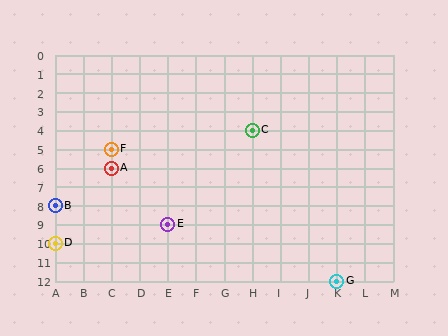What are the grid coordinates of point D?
Point D is at grid coordinates (A, 10).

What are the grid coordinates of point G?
Point G is at grid coordinates (K, 12).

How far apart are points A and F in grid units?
Points A and F are 1 row apart.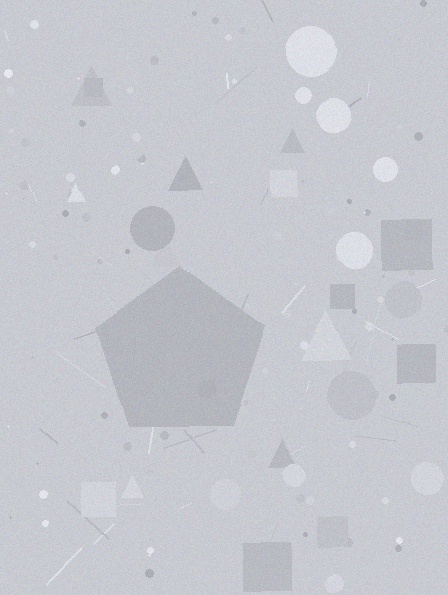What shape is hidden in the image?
A pentagon is hidden in the image.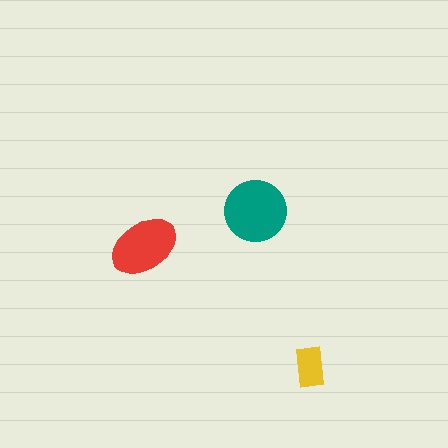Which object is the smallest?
The yellow rectangle.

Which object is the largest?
The teal circle.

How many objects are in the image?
There are 3 objects in the image.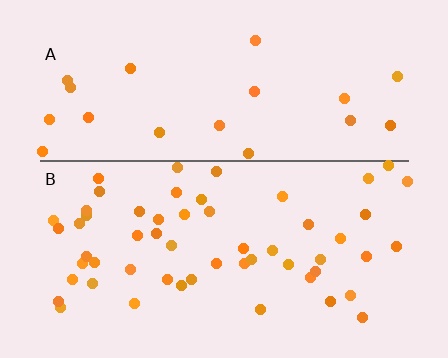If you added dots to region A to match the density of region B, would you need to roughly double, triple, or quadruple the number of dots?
Approximately triple.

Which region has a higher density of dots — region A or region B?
B (the bottom).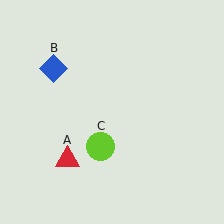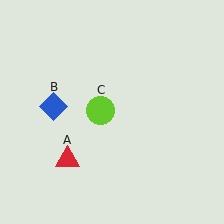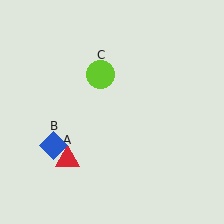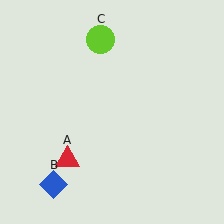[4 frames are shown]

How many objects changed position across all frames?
2 objects changed position: blue diamond (object B), lime circle (object C).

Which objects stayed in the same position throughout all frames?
Red triangle (object A) remained stationary.